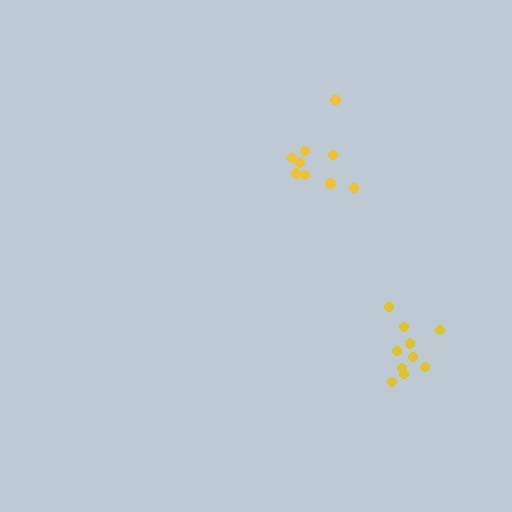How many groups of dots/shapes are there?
There are 2 groups.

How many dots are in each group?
Group 1: 9 dots, Group 2: 10 dots (19 total).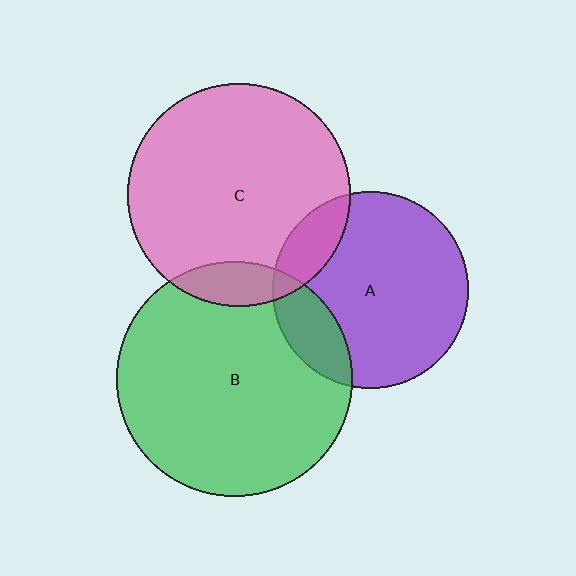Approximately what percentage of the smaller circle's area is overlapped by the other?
Approximately 10%.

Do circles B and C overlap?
Yes.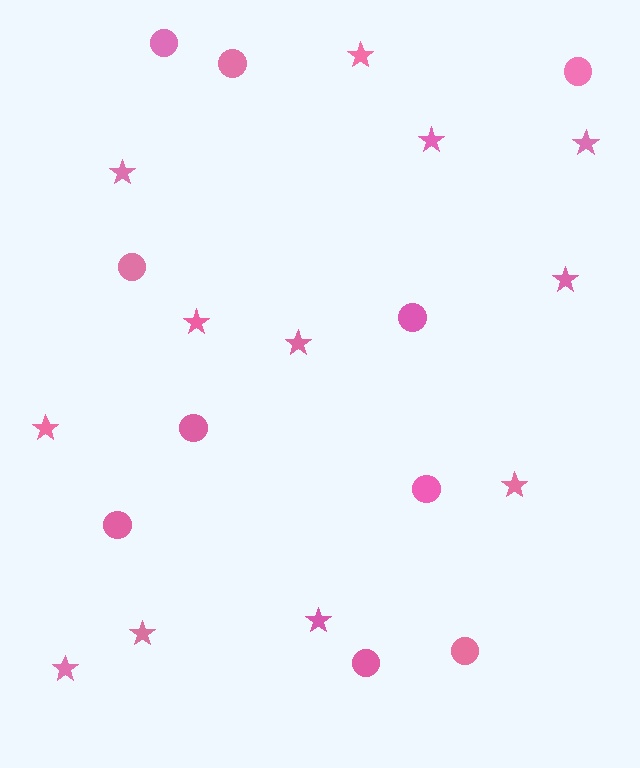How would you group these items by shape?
There are 2 groups: one group of stars (12) and one group of circles (10).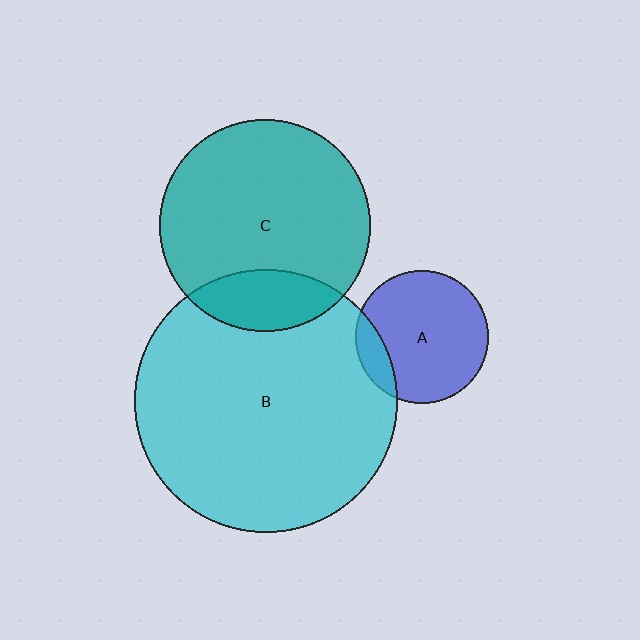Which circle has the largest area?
Circle B (cyan).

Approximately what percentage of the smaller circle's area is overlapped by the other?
Approximately 20%.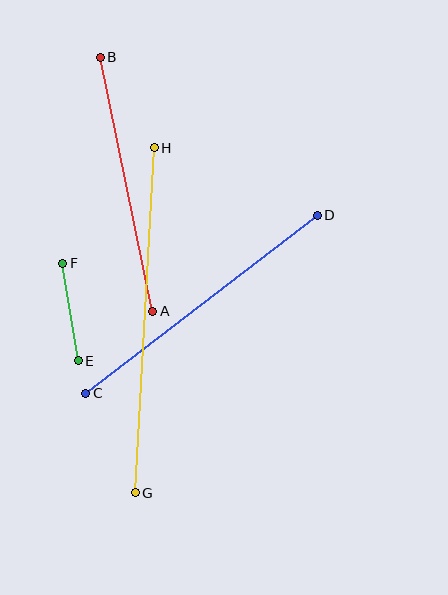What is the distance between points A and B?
The distance is approximately 260 pixels.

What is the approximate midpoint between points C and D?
The midpoint is at approximately (201, 304) pixels.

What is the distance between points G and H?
The distance is approximately 345 pixels.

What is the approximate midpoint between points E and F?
The midpoint is at approximately (70, 312) pixels.